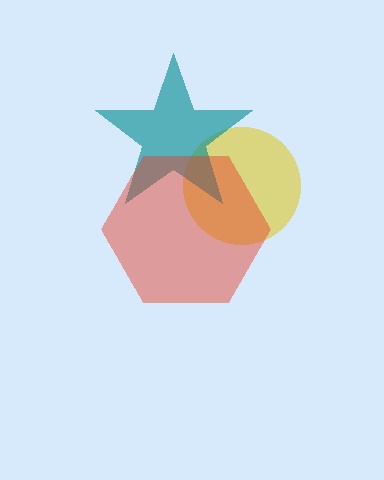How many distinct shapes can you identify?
There are 3 distinct shapes: a yellow circle, a teal star, a red hexagon.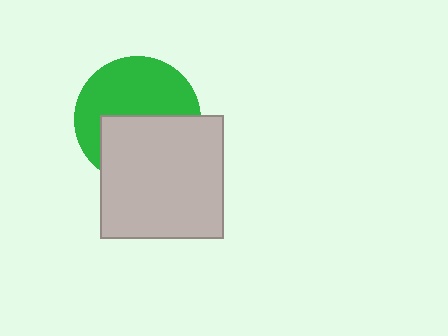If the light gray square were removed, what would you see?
You would see the complete green circle.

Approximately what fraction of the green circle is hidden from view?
Roughly 46% of the green circle is hidden behind the light gray square.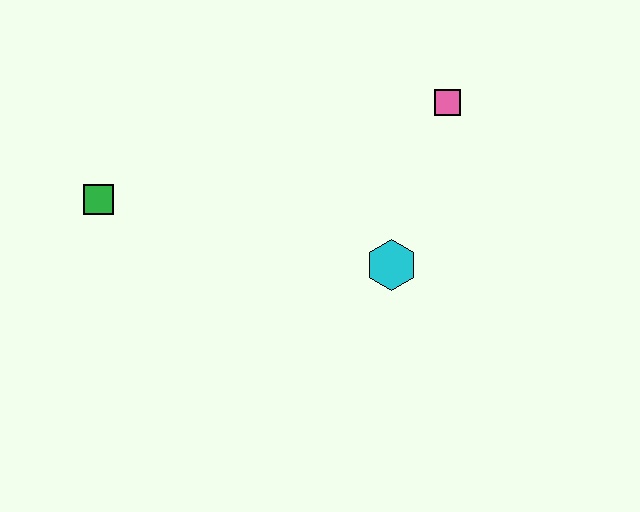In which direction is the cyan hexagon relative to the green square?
The cyan hexagon is to the right of the green square.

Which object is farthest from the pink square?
The green square is farthest from the pink square.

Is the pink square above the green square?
Yes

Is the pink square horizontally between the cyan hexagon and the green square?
No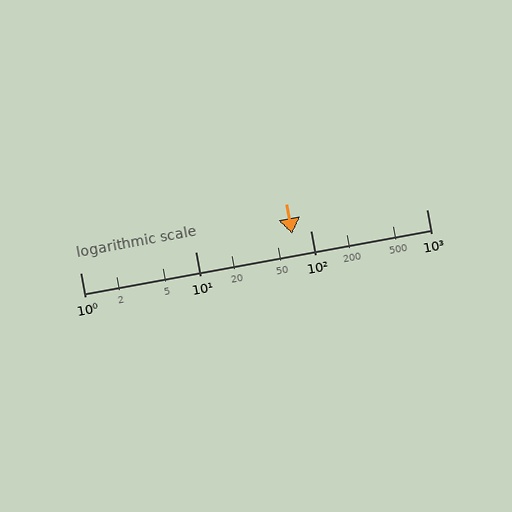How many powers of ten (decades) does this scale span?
The scale spans 3 decades, from 1 to 1000.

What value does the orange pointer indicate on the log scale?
The pointer indicates approximately 69.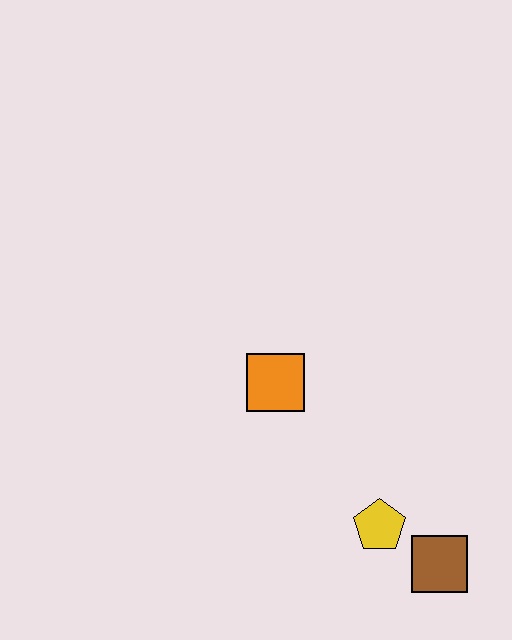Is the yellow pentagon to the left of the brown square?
Yes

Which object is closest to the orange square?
The yellow pentagon is closest to the orange square.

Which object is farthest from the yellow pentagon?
The orange square is farthest from the yellow pentagon.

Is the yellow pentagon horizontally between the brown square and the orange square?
Yes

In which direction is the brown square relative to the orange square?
The brown square is below the orange square.